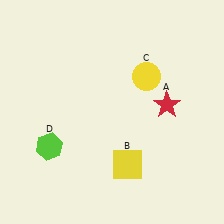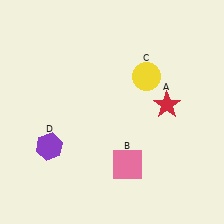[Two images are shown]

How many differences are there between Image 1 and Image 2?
There are 2 differences between the two images.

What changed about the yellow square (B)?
In Image 1, B is yellow. In Image 2, it changed to pink.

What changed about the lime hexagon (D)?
In Image 1, D is lime. In Image 2, it changed to purple.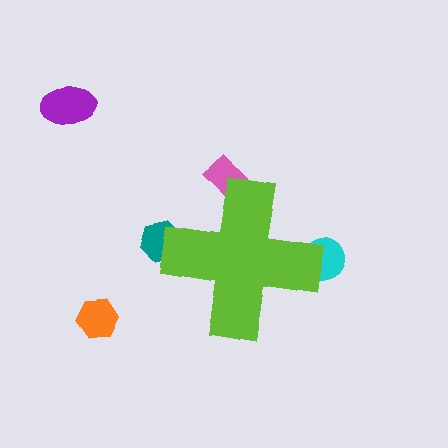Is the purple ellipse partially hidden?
No, the purple ellipse is fully visible.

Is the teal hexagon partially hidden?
Yes, the teal hexagon is partially hidden behind the lime cross.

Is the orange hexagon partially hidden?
No, the orange hexagon is fully visible.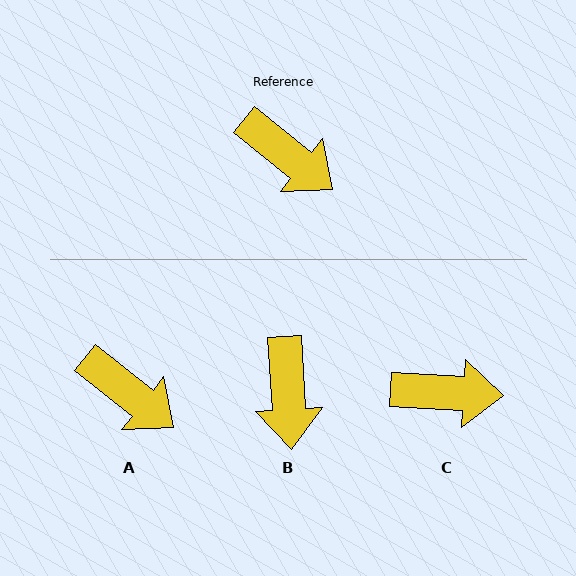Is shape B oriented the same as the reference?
No, it is off by about 48 degrees.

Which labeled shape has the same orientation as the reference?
A.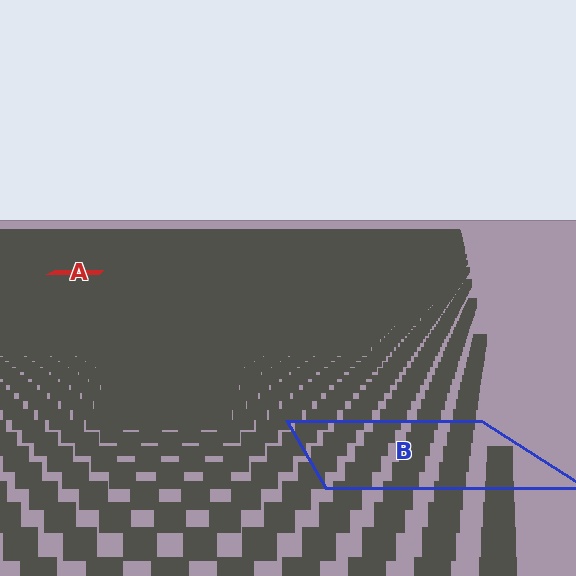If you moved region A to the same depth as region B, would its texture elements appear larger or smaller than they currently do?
They would appear larger. At a closer depth, the same texture elements are projected at a bigger on-screen size.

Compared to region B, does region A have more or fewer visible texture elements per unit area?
Region A has more texture elements per unit area — they are packed more densely because it is farther away.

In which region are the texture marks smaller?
The texture marks are smaller in region A, because it is farther away.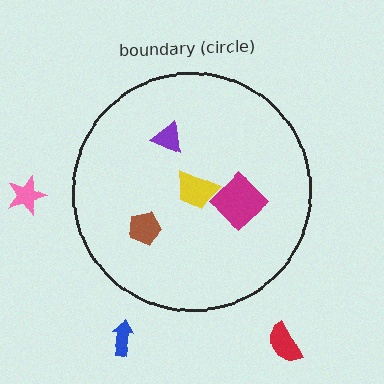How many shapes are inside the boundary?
4 inside, 3 outside.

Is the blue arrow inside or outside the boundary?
Outside.